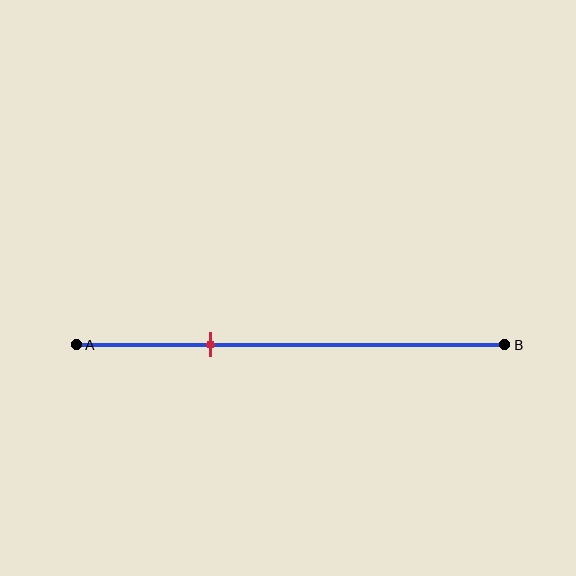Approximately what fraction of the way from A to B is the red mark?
The red mark is approximately 30% of the way from A to B.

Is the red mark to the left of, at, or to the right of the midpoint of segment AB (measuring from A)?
The red mark is to the left of the midpoint of segment AB.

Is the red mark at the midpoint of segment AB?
No, the mark is at about 30% from A, not at the 50% midpoint.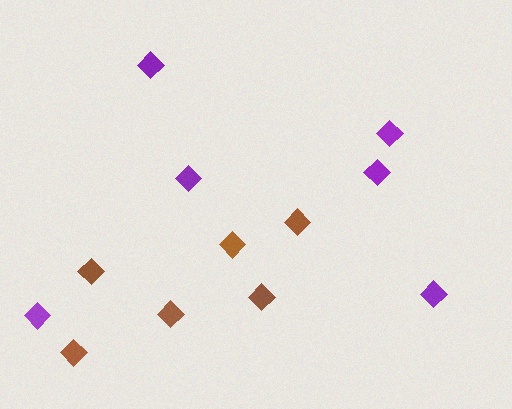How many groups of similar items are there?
There are 2 groups: one group of brown diamonds (6) and one group of purple diamonds (6).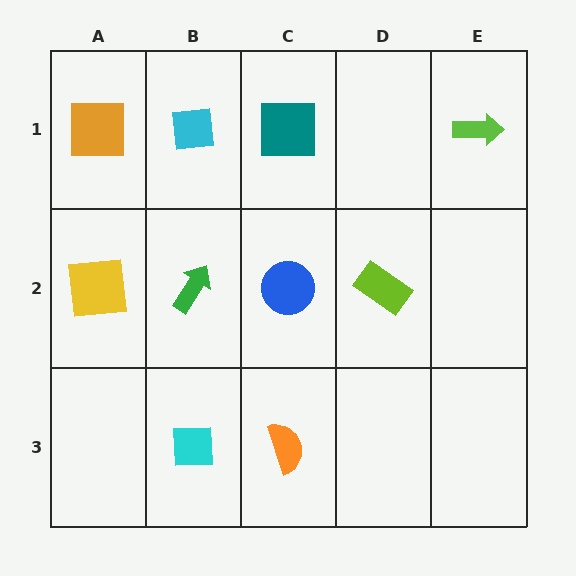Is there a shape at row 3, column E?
No, that cell is empty.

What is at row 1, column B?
A cyan square.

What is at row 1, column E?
A lime arrow.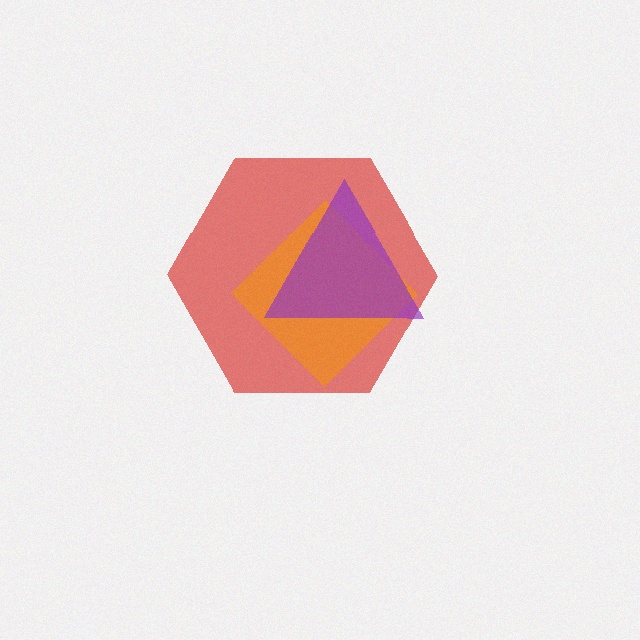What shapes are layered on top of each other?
The layered shapes are: a red hexagon, an orange diamond, a purple triangle.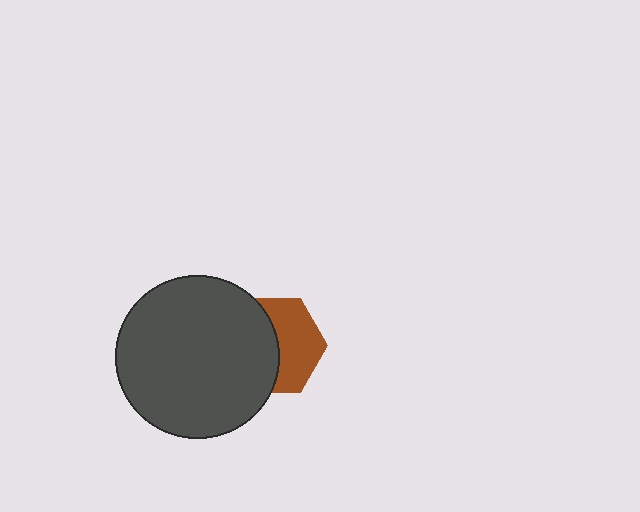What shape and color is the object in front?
The object in front is a dark gray circle.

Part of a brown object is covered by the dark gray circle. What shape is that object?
It is a hexagon.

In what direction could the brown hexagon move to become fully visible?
The brown hexagon could move right. That would shift it out from behind the dark gray circle entirely.